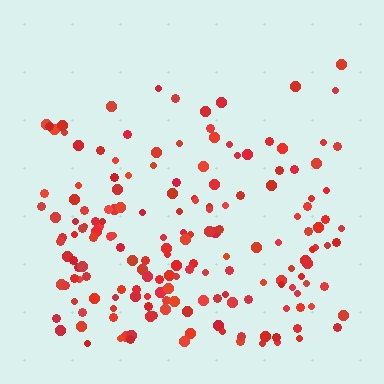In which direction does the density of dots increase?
From top to bottom, with the bottom side densest.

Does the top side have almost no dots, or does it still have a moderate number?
Still a moderate number, just noticeably fewer than the bottom.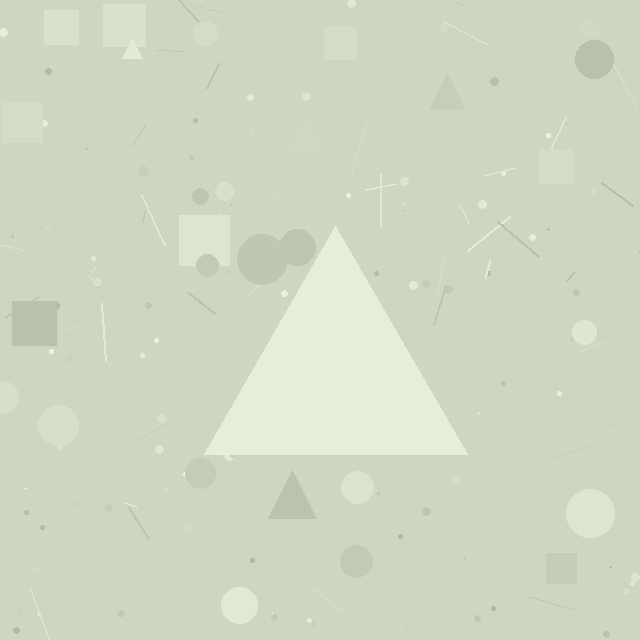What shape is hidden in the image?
A triangle is hidden in the image.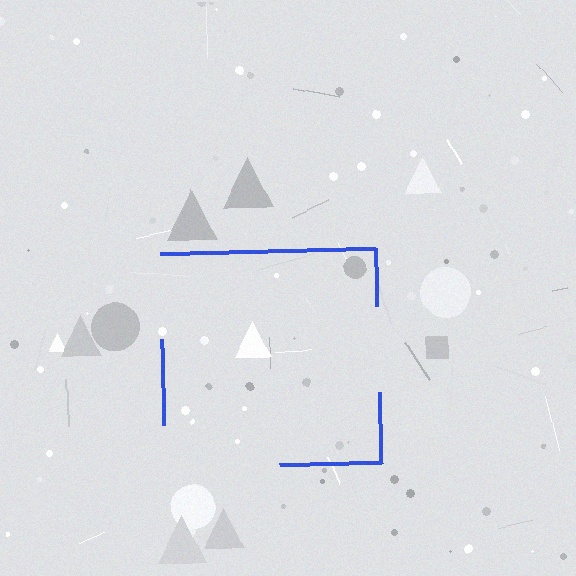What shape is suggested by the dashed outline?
The dashed outline suggests a square.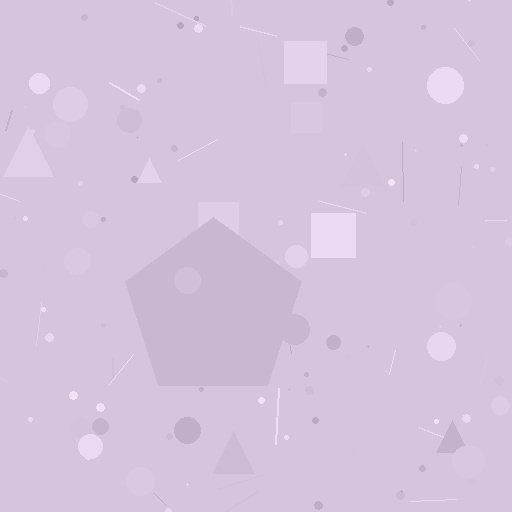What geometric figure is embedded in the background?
A pentagon is embedded in the background.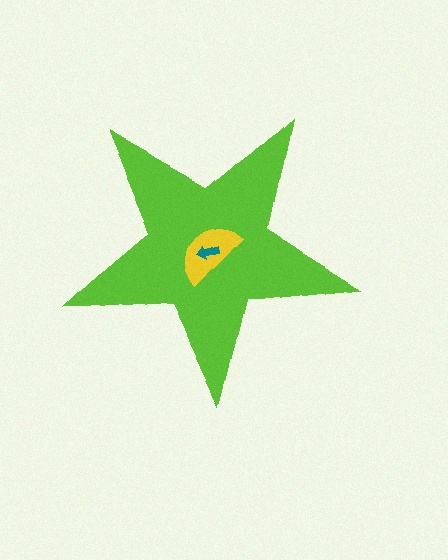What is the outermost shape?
The lime star.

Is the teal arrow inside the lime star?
Yes.